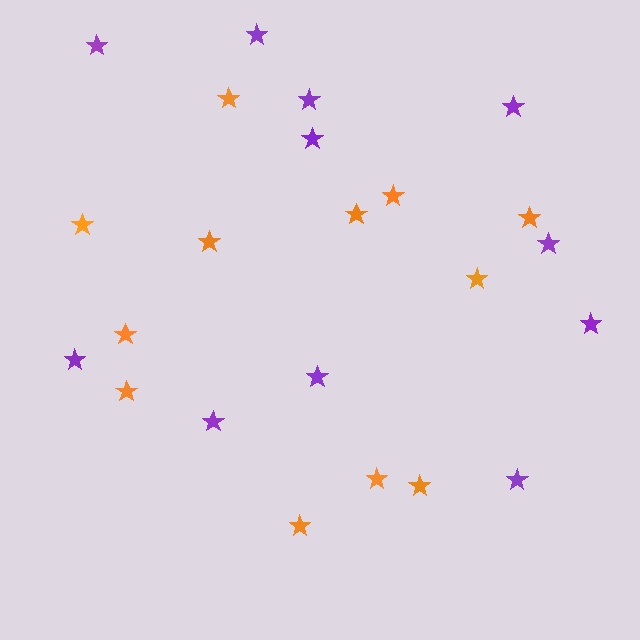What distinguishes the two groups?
There are 2 groups: one group of orange stars (12) and one group of purple stars (11).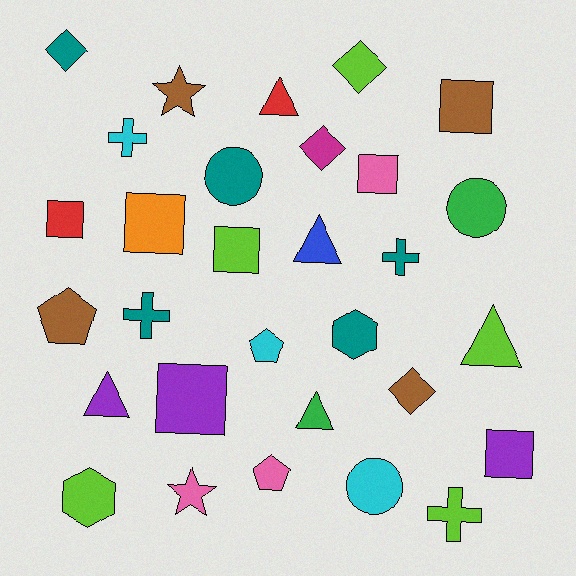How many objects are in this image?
There are 30 objects.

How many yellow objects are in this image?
There are no yellow objects.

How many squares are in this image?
There are 7 squares.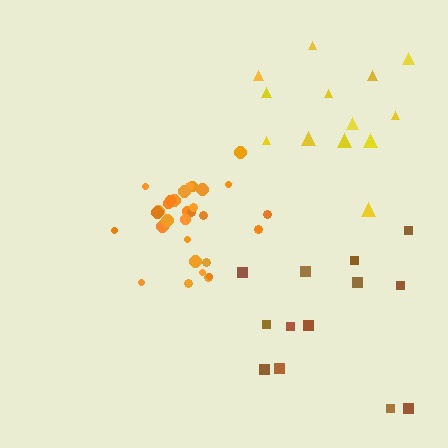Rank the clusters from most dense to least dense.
orange, yellow, brown.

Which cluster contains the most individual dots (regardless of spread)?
Orange (30).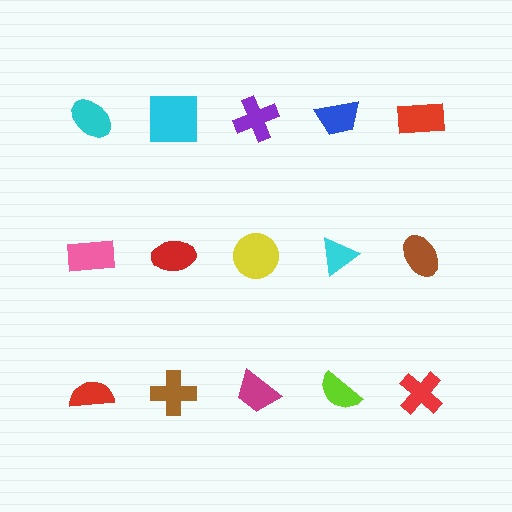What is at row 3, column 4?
A lime semicircle.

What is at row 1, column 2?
A cyan square.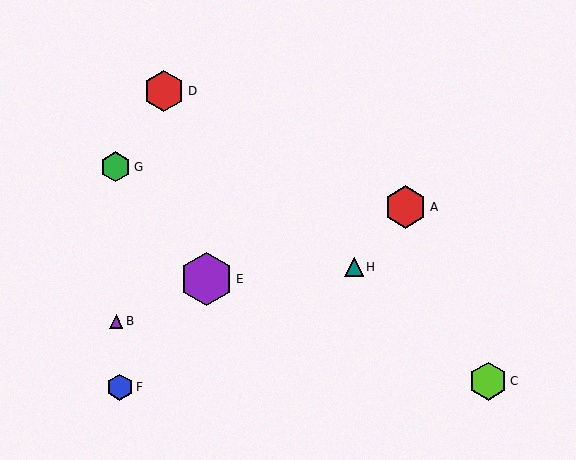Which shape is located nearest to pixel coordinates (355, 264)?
The teal triangle (labeled H) at (354, 267) is nearest to that location.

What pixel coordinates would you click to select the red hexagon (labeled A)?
Click at (406, 207) to select the red hexagon A.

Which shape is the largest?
The purple hexagon (labeled E) is the largest.